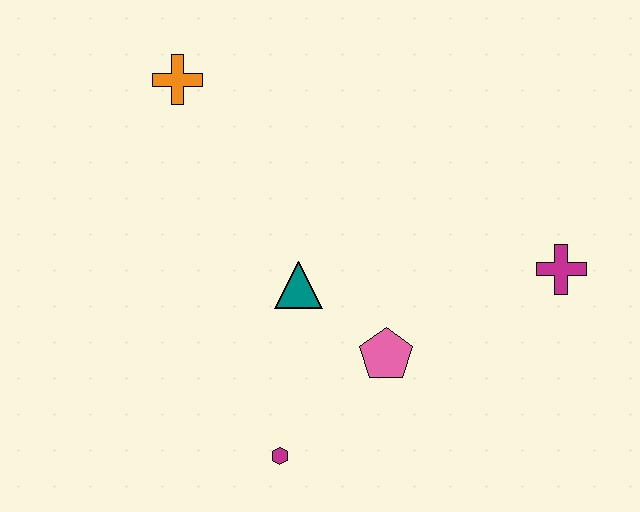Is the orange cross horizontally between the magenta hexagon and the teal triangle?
No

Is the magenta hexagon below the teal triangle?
Yes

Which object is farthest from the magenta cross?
The orange cross is farthest from the magenta cross.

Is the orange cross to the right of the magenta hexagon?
No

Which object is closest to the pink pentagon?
The teal triangle is closest to the pink pentagon.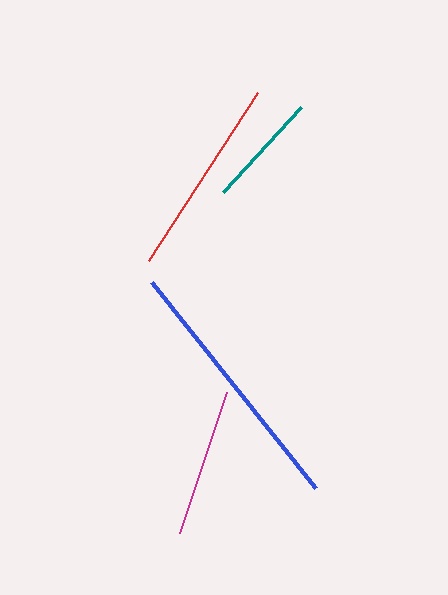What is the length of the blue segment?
The blue segment is approximately 263 pixels long.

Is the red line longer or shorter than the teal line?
The red line is longer than the teal line.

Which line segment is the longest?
The blue line is the longest at approximately 263 pixels.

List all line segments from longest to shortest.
From longest to shortest: blue, red, magenta, teal.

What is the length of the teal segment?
The teal segment is approximately 116 pixels long.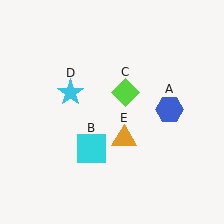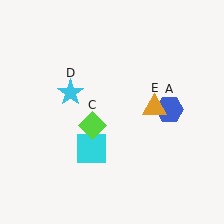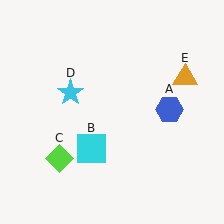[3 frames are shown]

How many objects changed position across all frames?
2 objects changed position: lime diamond (object C), orange triangle (object E).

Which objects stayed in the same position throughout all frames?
Blue hexagon (object A) and cyan square (object B) and cyan star (object D) remained stationary.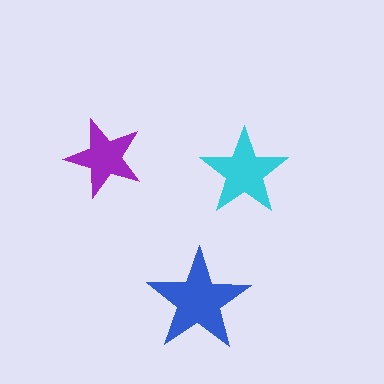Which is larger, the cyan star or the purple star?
The cyan one.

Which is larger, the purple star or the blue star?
The blue one.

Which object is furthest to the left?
The purple star is leftmost.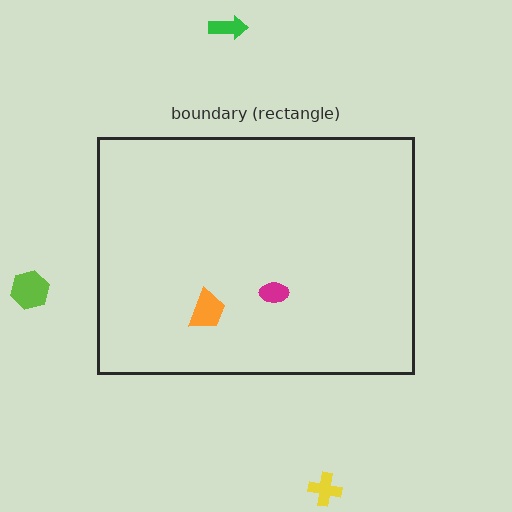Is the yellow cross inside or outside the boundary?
Outside.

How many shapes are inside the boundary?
2 inside, 3 outside.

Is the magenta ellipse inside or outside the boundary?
Inside.